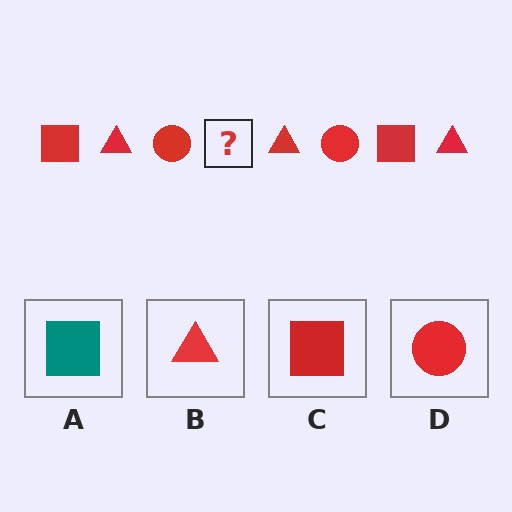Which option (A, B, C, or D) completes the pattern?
C.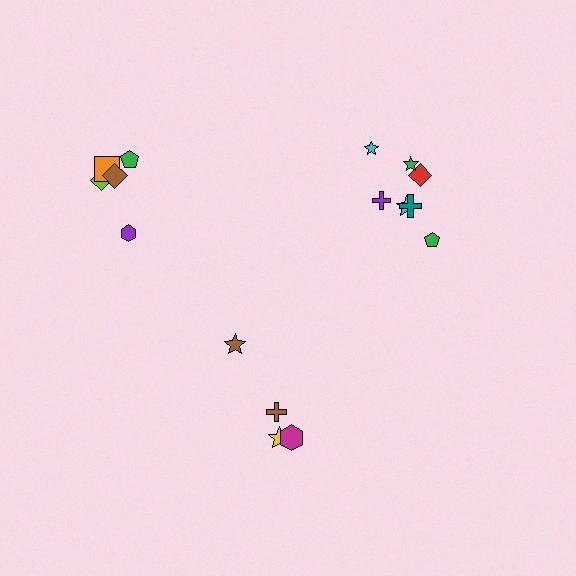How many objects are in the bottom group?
There are 4 objects.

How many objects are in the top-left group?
There are 5 objects.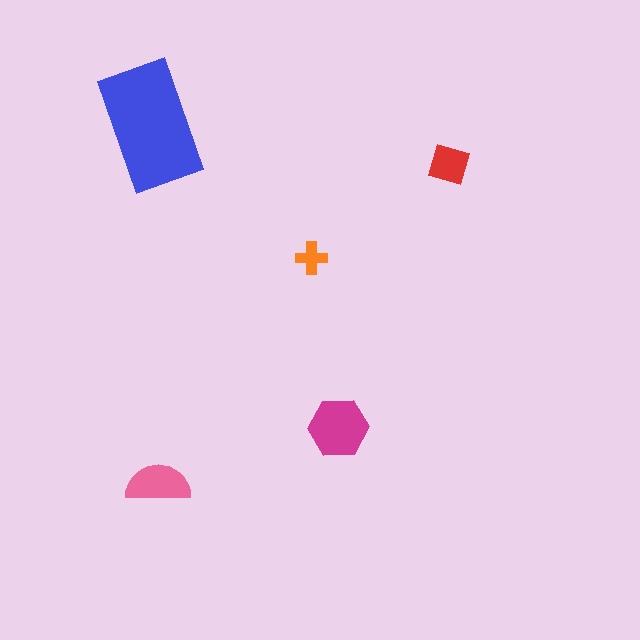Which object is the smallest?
The orange cross.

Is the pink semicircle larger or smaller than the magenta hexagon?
Smaller.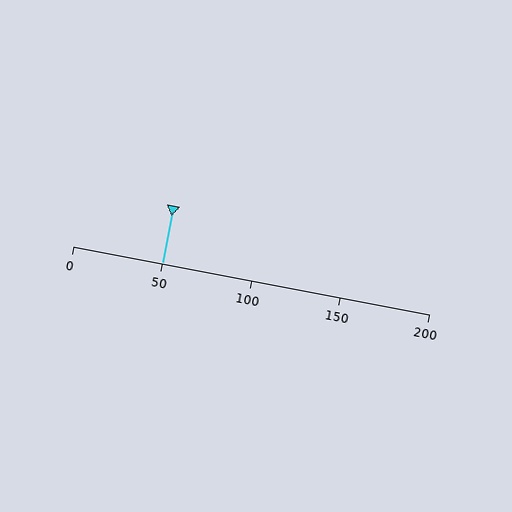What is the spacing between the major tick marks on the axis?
The major ticks are spaced 50 apart.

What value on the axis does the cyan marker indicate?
The marker indicates approximately 50.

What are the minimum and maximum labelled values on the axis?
The axis runs from 0 to 200.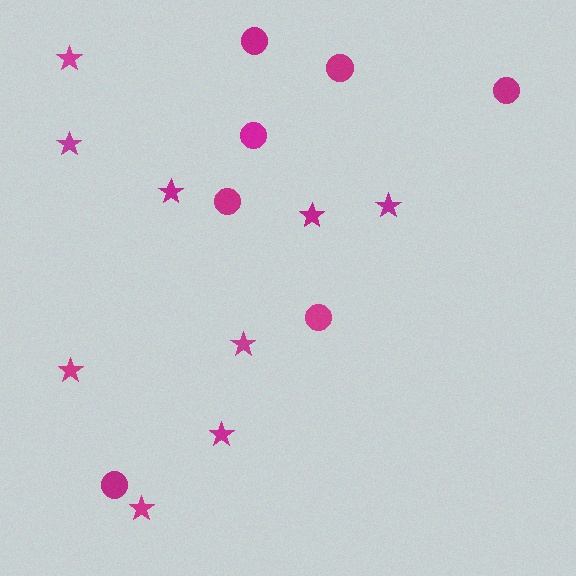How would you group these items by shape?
There are 2 groups: one group of circles (7) and one group of stars (9).